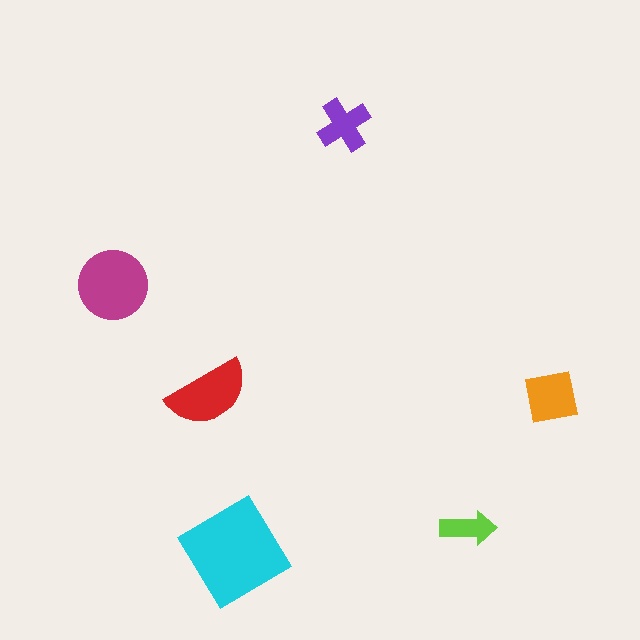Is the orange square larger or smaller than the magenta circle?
Smaller.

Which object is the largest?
The cyan diamond.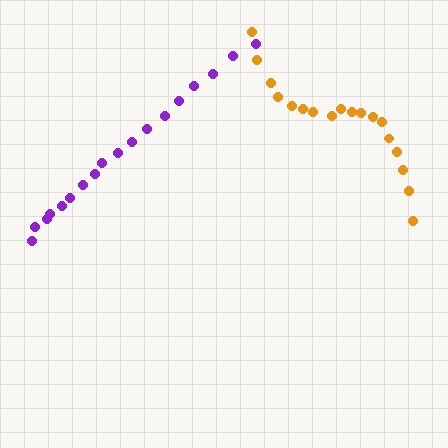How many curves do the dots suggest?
There are 2 distinct paths.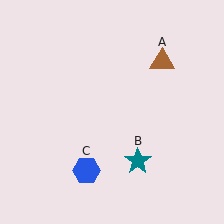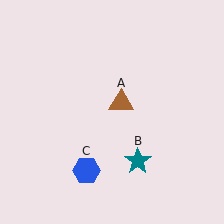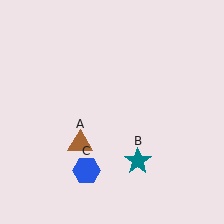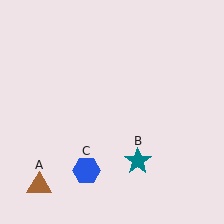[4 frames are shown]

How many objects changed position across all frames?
1 object changed position: brown triangle (object A).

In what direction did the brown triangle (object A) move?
The brown triangle (object A) moved down and to the left.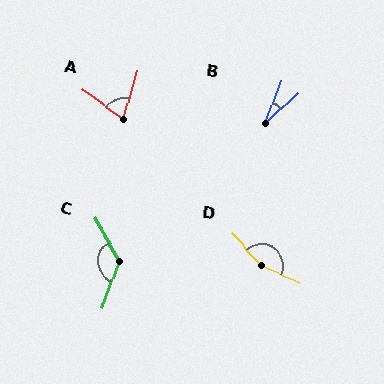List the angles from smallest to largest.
B (26°), A (71°), C (130°), D (157°).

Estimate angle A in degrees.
Approximately 71 degrees.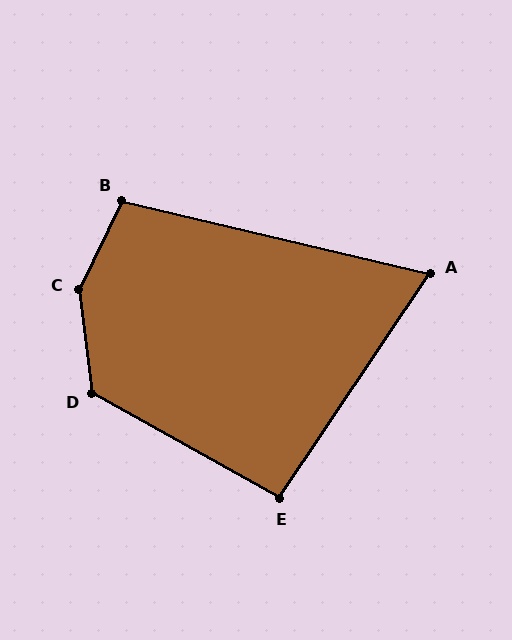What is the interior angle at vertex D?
Approximately 126 degrees (obtuse).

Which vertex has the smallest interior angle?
A, at approximately 69 degrees.